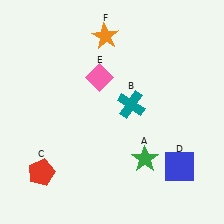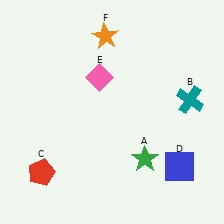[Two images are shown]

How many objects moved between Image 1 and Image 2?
1 object moved between the two images.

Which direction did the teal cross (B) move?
The teal cross (B) moved right.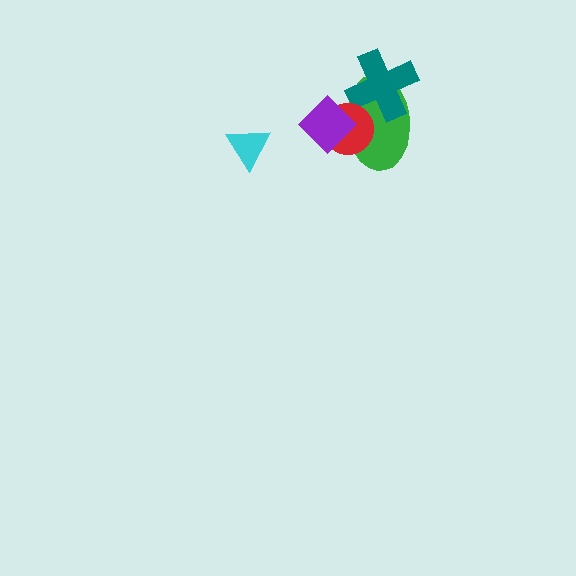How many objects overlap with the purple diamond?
2 objects overlap with the purple diamond.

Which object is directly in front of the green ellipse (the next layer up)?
The teal cross is directly in front of the green ellipse.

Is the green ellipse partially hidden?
Yes, it is partially covered by another shape.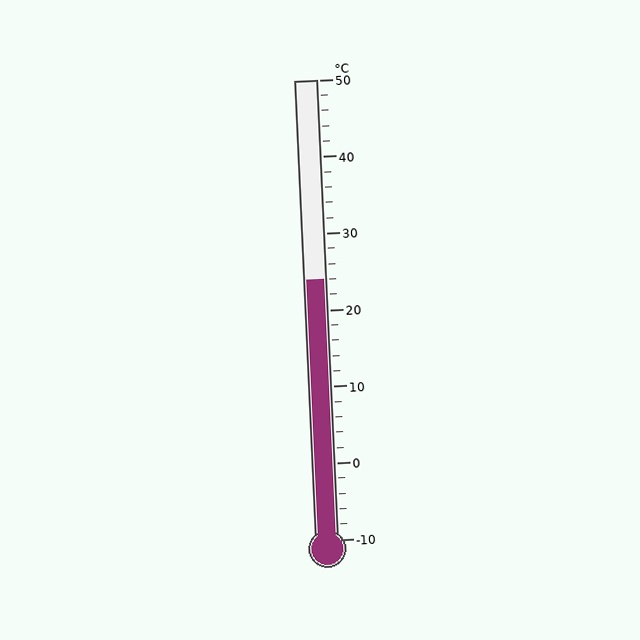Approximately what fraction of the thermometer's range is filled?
The thermometer is filled to approximately 55% of its range.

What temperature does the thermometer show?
The thermometer shows approximately 24°C.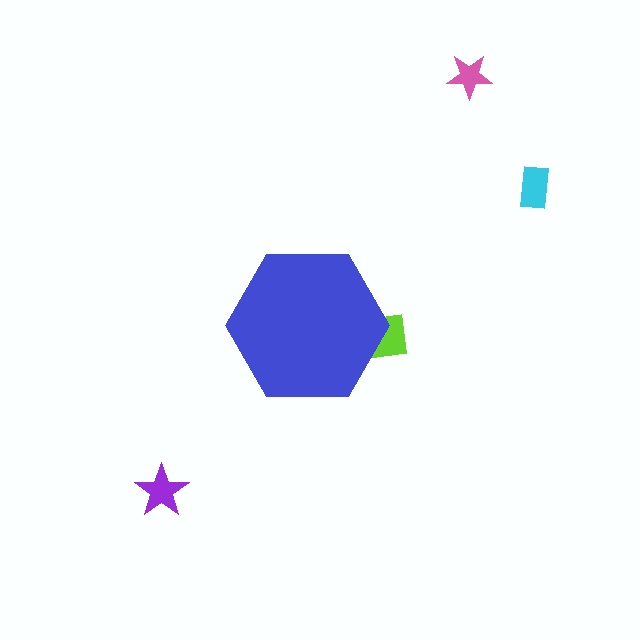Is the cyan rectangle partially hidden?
No, the cyan rectangle is fully visible.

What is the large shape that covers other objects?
A blue hexagon.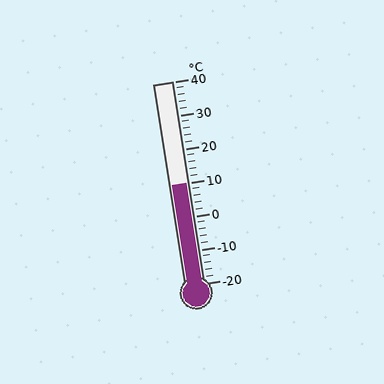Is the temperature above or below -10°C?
The temperature is above -10°C.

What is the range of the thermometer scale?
The thermometer scale ranges from -20°C to 40°C.